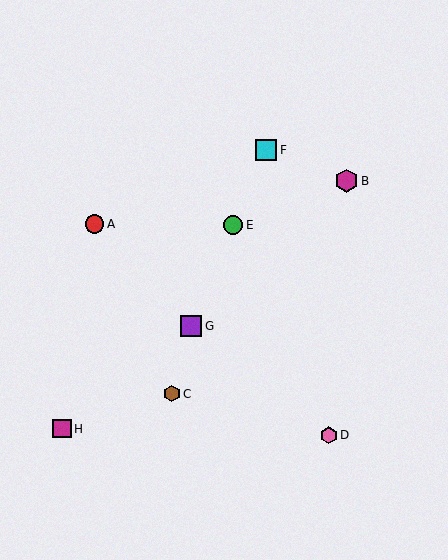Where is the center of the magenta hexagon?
The center of the magenta hexagon is at (346, 181).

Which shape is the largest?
The magenta hexagon (labeled B) is the largest.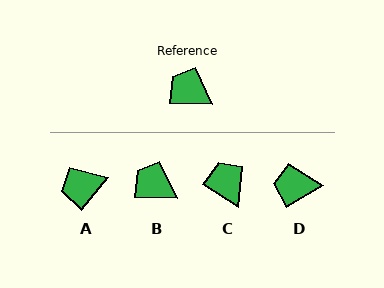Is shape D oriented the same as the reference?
No, it is off by about 33 degrees.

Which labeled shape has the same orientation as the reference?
B.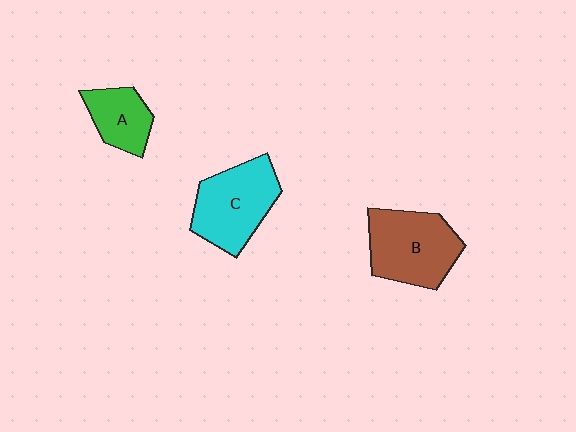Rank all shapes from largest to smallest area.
From largest to smallest: B (brown), C (cyan), A (green).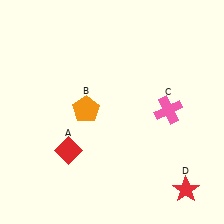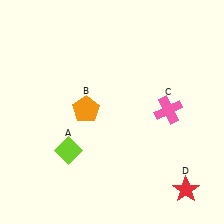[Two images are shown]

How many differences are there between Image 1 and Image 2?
There is 1 difference between the two images.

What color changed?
The diamond (A) changed from red in Image 1 to lime in Image 2.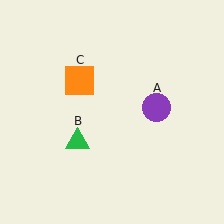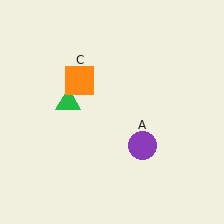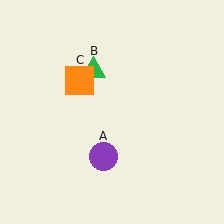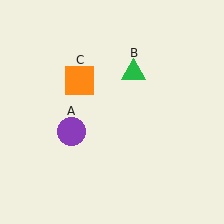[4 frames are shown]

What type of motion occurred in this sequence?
The purple circle (object A), green triangle (object B) rotated clockwise around the center of the scene.